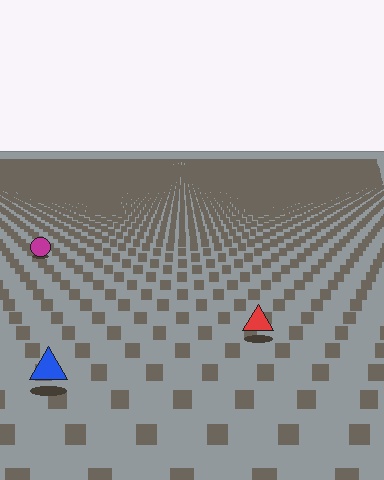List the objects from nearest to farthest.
From nearest to farthest: the blue triangle, the red triangle, the magenta circle.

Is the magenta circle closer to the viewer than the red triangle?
No. The red triangle is closer — you can tell from the texture gradient: the ground texture is coarser near it.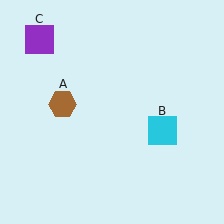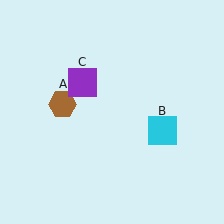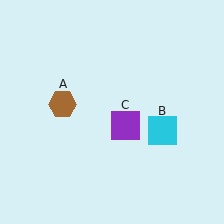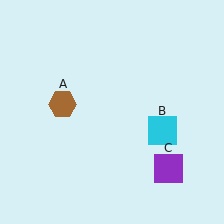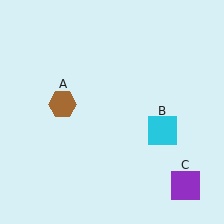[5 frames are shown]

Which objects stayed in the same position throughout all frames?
Brown hexagon (object A) and cyan square (object B) remained stationary.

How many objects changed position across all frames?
1 object changed position: purple square (object C).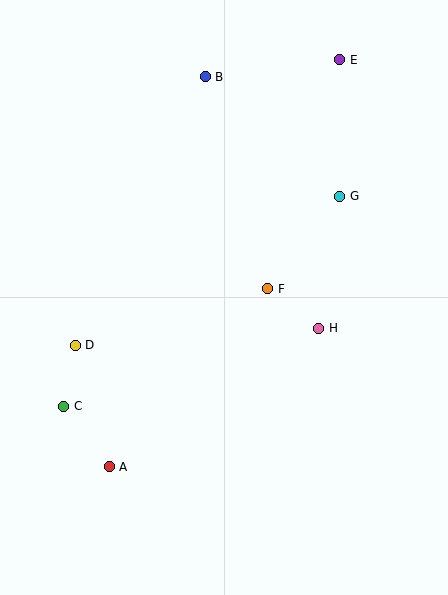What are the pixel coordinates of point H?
Point H is at (319, 328).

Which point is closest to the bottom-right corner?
Point H is closest to the bottom-right corner.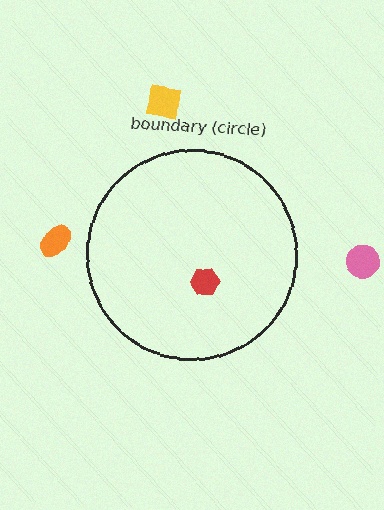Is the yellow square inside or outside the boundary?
Outside.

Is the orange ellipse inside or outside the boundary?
Outside.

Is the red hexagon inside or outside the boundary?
Inside.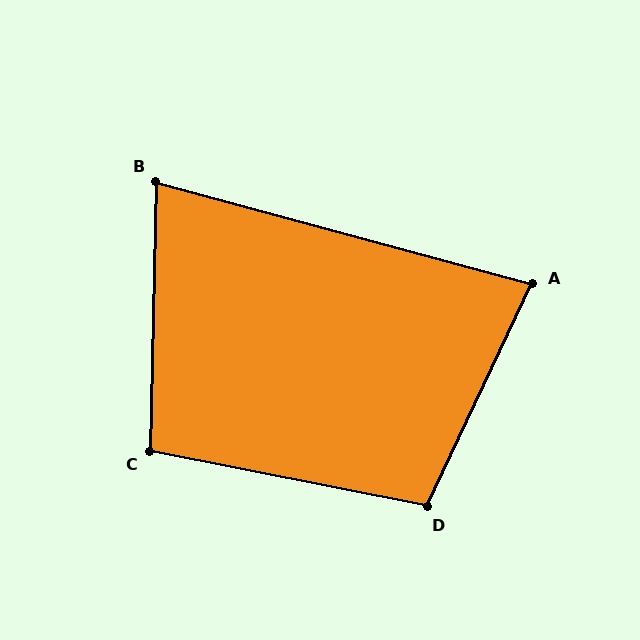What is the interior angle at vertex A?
Approximately 80 degrees (acute).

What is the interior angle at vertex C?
Approximately 100 degrees (obtuse).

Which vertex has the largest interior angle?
D, at approximately 104 degrees.